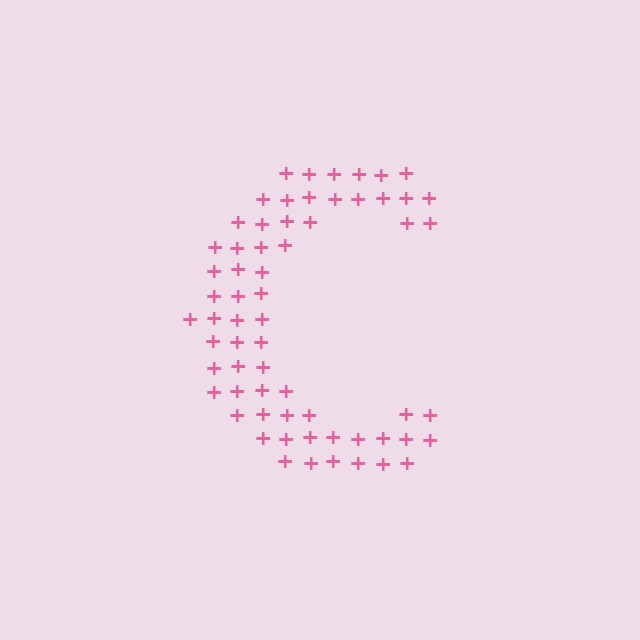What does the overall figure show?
The overall figure shows the letter C.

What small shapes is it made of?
It is made of small plus signs.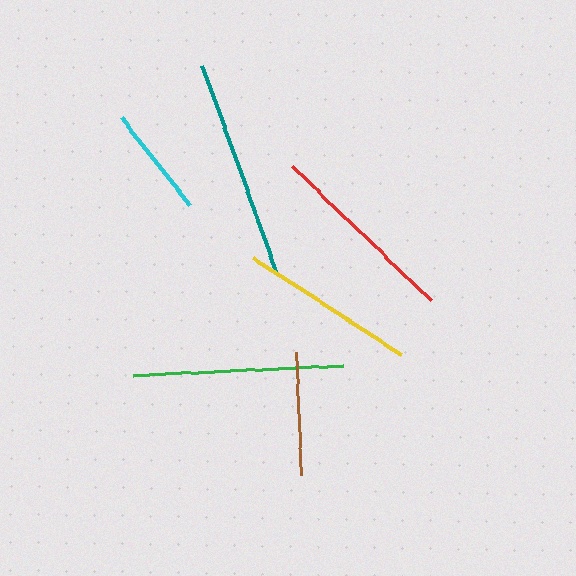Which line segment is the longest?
The teal line is the longest at approximately 221 pixels.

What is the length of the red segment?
The red segment is approximately 193 pixels long.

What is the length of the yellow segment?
The yellow segment is approximately 176 pixels long.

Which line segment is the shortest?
The cyan line is the shortest at approximately 112 pixels.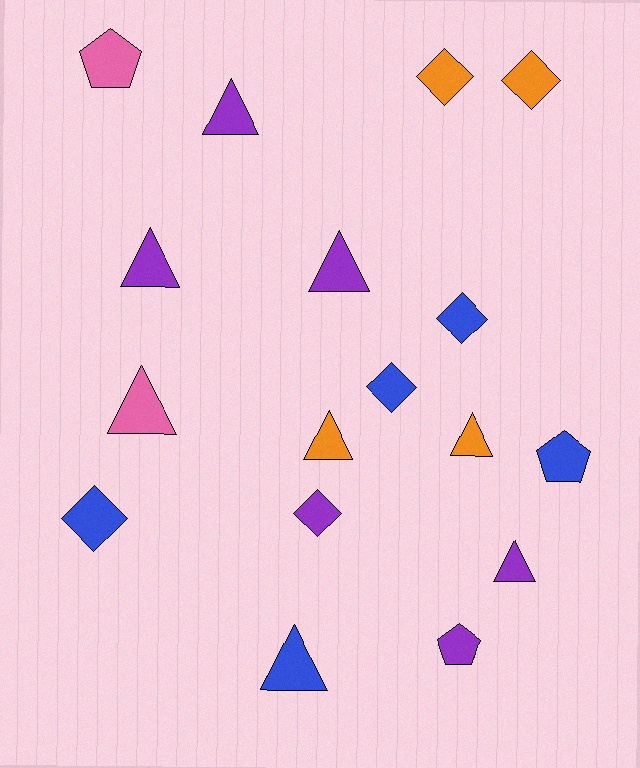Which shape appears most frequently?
Triangle, with 8 objects.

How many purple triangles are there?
There are 4 purple triangles.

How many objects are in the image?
There are 17 objects.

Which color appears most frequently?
Purple, with 6 objects.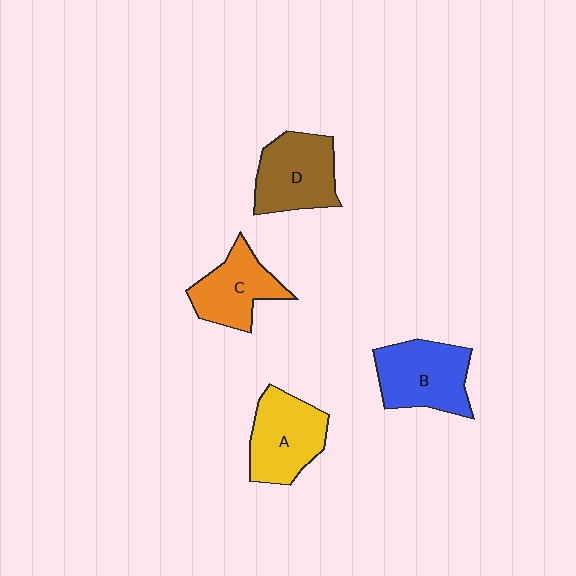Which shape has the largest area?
Shape B (blue).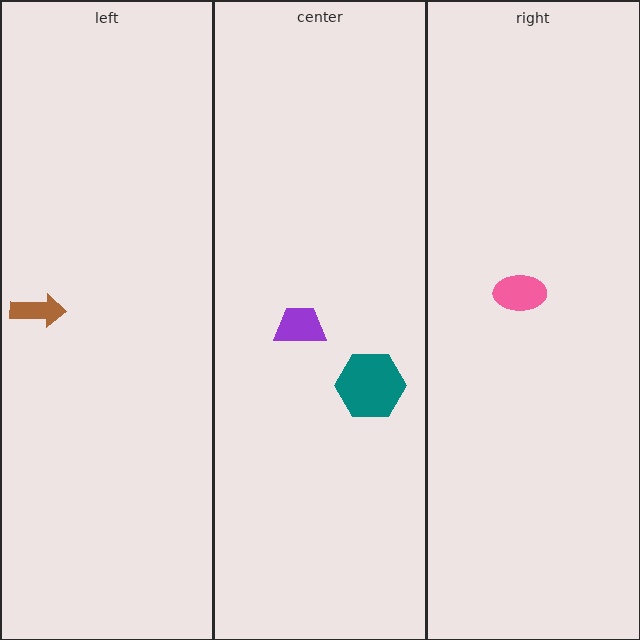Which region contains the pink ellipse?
The right region.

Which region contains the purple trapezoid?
The center region.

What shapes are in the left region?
The brown arrow.